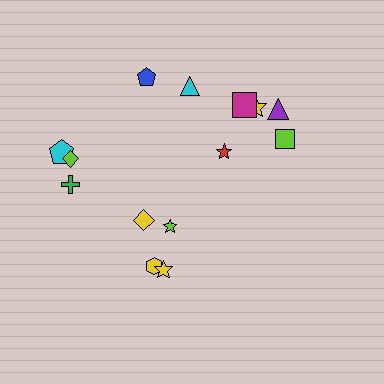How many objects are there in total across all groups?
There are 14 objects.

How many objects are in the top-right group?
There are 6 objects.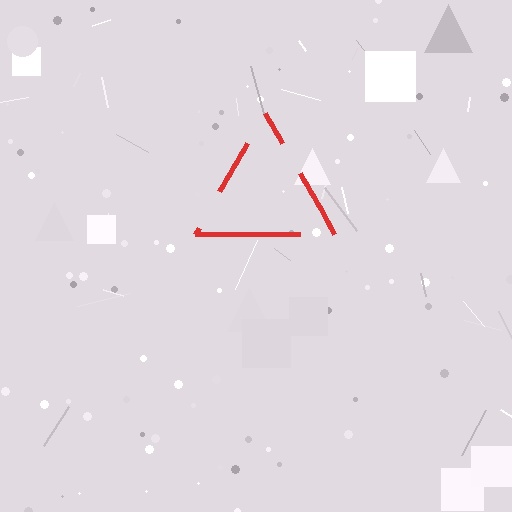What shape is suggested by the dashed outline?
The dashed outline suggests a triangle.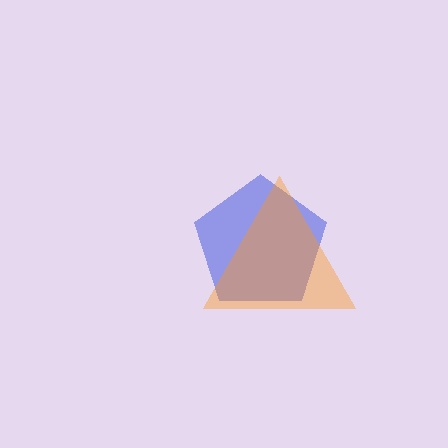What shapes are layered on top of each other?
The layered shapes are: a blue pentagon, an orange triangle.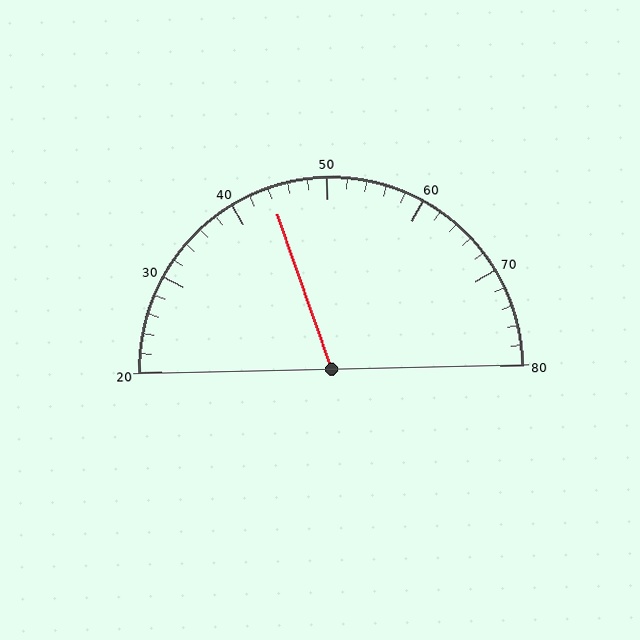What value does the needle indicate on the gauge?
The needle indicates approximately 44.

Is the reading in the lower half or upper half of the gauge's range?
The reading is in the lower half of the range (20 to 80).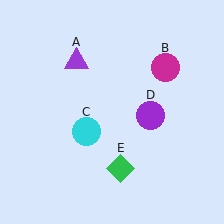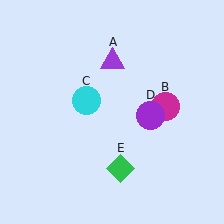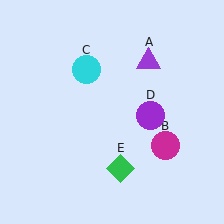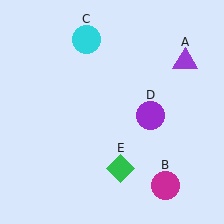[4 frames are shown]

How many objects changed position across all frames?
3 objects changed position: purple triangle (object A), magenta circle (object B), cyan circle (object C).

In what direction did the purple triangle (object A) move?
The purple triangle (object A) moved right.